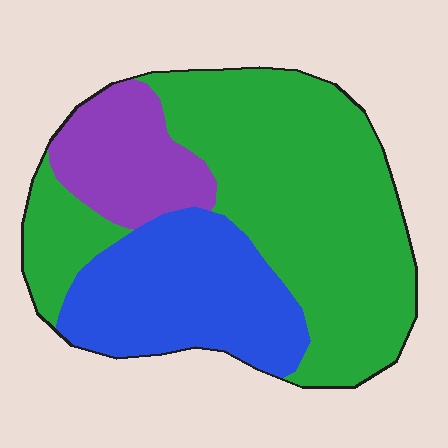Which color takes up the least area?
Purple, at roughly 15%.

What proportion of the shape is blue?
Blue takes up between a quarter and a half of the shape.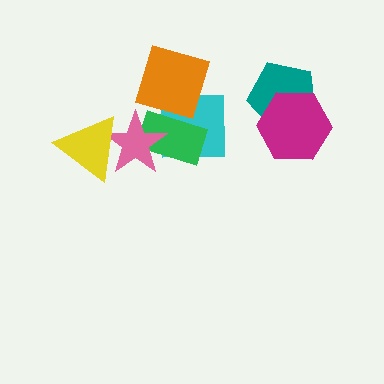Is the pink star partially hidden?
Yes, it is partially covered by another shape.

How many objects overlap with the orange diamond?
2 objects overlap with the orange diamond.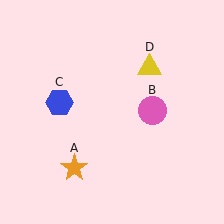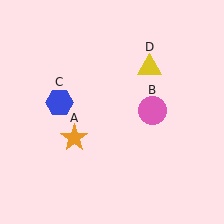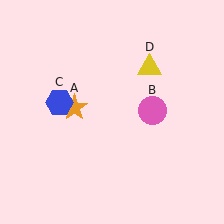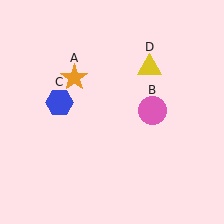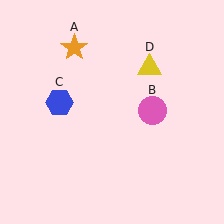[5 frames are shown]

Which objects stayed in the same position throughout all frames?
Pink circle (object B) and blue hexagon (object C) and yellow triangle (object D) remained stationary.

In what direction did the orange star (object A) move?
The orange star (object A) moved up.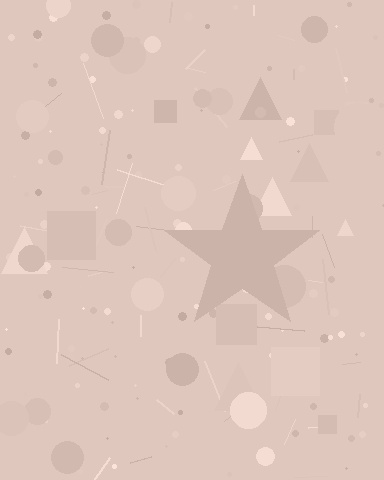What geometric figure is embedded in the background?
A star is embedded in the background.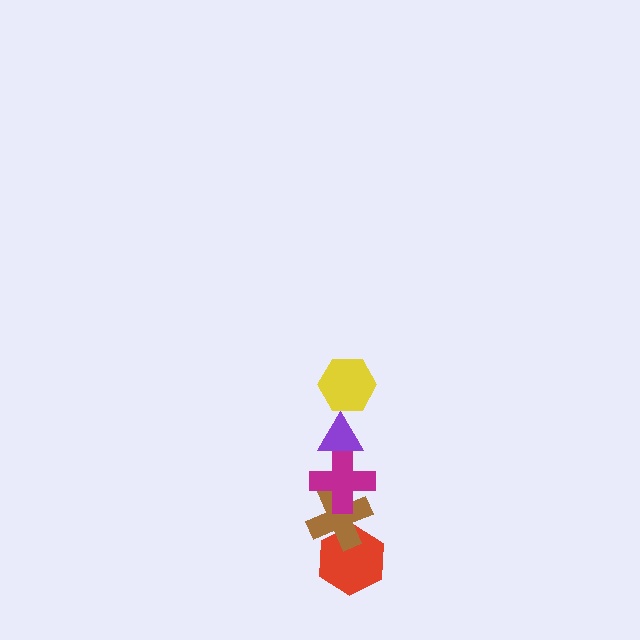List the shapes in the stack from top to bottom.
From top to bottom: the yellow hexagon, the purple triangle, the magenta cross, the brown cross, the red hexagon.